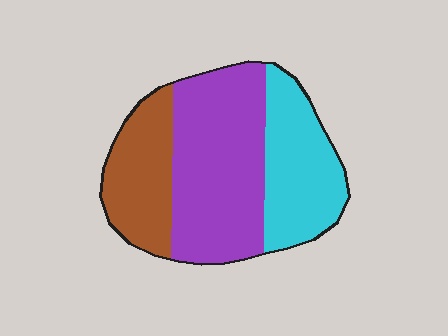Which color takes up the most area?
Purple, at roughly 45%.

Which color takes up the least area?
Brown, at roughly 25%.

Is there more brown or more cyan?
Cyan.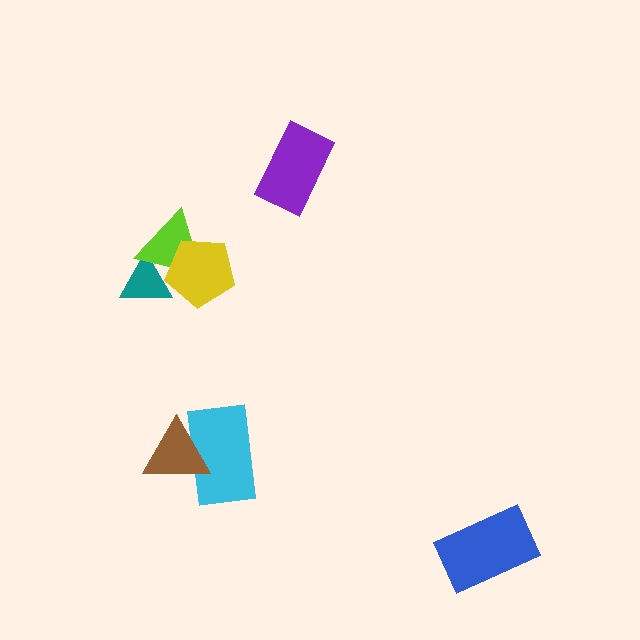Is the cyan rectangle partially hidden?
Yes, it is partially covered by another shape.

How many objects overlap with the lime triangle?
2 objects overlap with the lime triangle.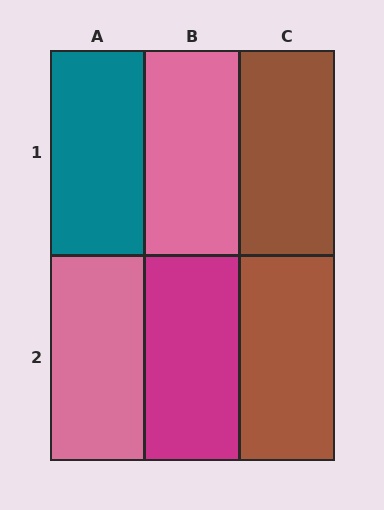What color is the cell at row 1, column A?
Teal.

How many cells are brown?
2 cells are brown.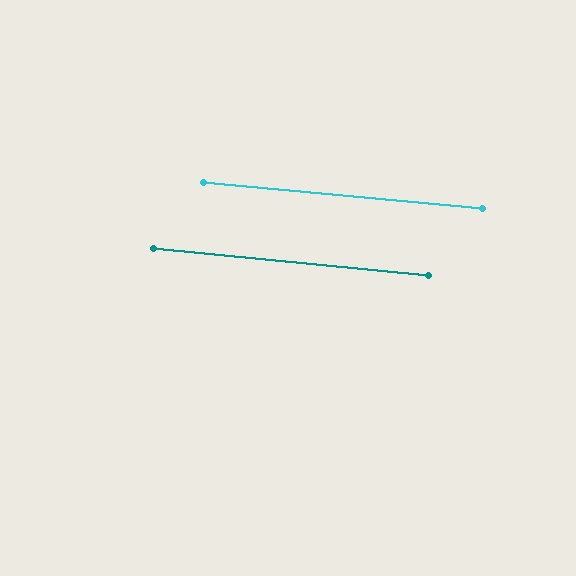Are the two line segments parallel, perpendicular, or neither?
Parallel — their directions differ by only 0.5°.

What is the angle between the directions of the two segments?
Approximately 1 degree.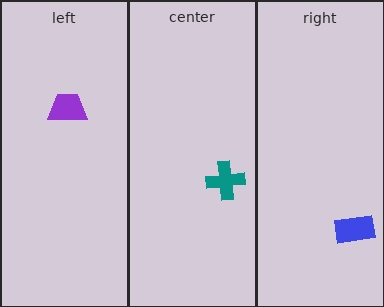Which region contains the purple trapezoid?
The left region.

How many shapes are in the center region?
1.